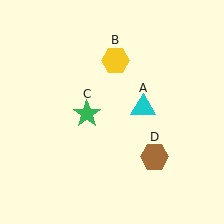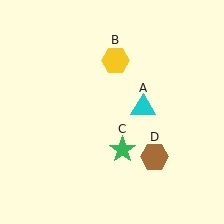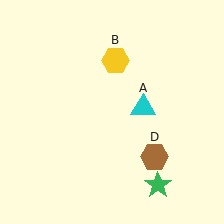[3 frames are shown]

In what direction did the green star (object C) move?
The green star (object C) moved down and to the right.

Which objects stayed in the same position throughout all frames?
Cyan triangle (object A) and yellow hexagon (object B) and brown hexagon (object D) remained stationary.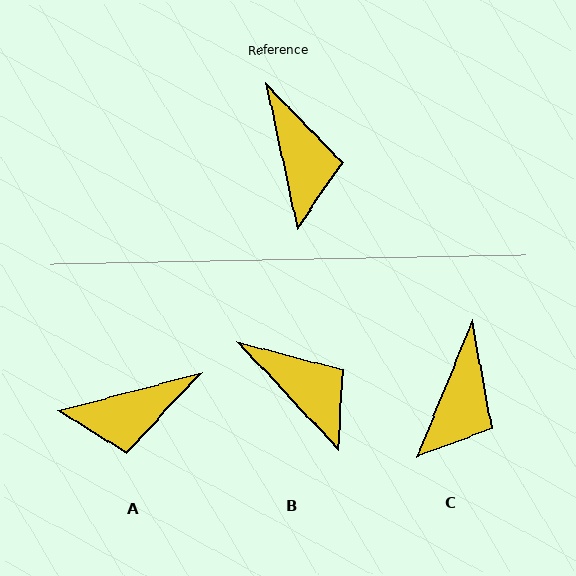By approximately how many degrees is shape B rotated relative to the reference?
Approximately 31 degrees counter-clockwise.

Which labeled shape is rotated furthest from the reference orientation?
A, about 87 degrees away.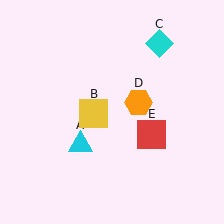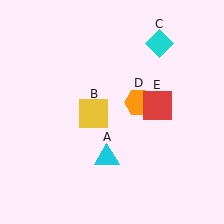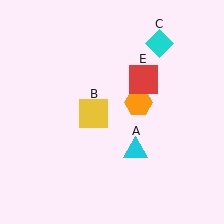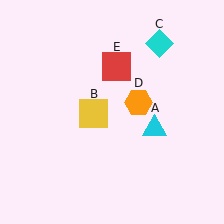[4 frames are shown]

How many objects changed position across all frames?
2 objects changed position: cyan triangle (object A), red square (object E).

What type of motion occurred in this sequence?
The cyan triangle (object A), red square (object E) rotated counterclockwise around the center of the scene.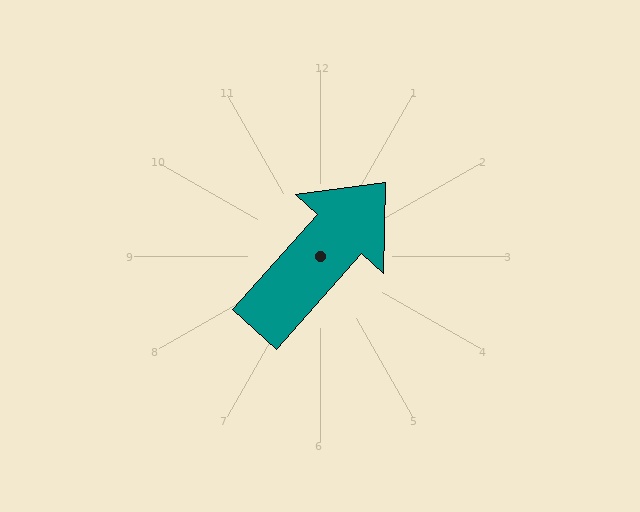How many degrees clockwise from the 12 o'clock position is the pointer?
Approximately 42 degrees.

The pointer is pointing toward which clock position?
Roughly 1 o'clock.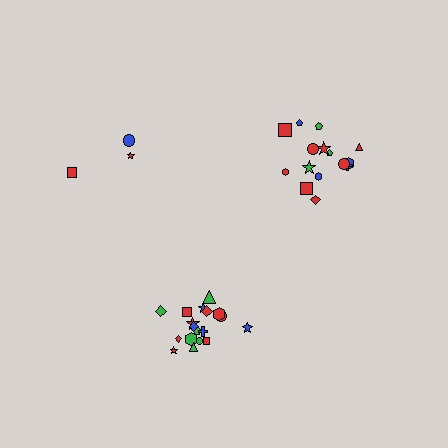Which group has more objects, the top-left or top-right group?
The top-right group.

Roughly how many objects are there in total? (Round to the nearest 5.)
Roughly 35 objects in total.